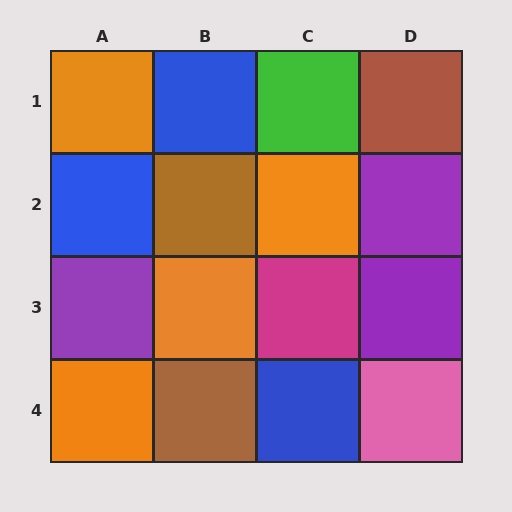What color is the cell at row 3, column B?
Orange.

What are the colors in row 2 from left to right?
Blue, brown, orange, purple.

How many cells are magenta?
1 cell is magenta.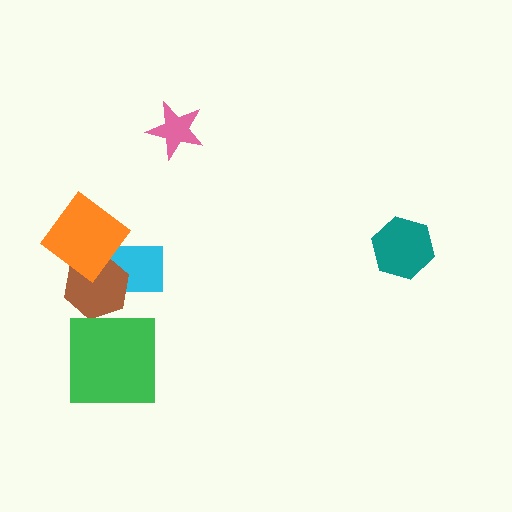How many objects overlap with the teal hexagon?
0 objects overlap with the teal hexagon.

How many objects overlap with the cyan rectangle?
2 objects overlap with the cyan rectangle.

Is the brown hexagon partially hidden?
Yes, it is partially covered by another shape.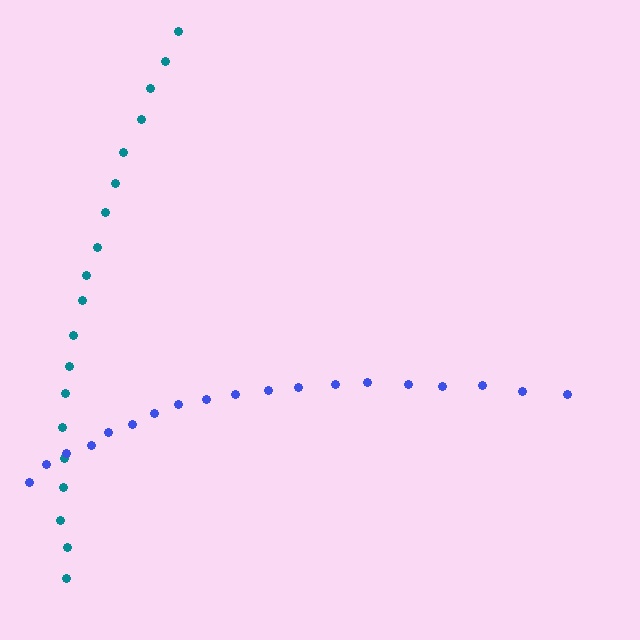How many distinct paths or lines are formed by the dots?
There are 2 distinct paths.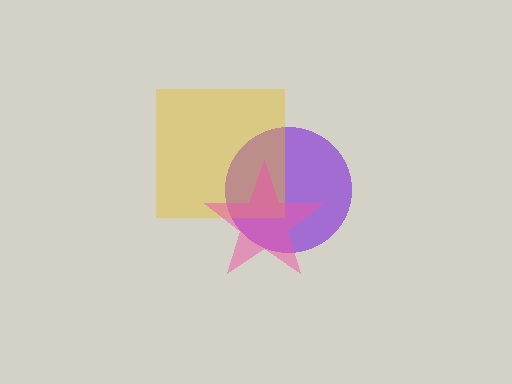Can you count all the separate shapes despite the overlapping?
Yes, there are 3 separate shapes.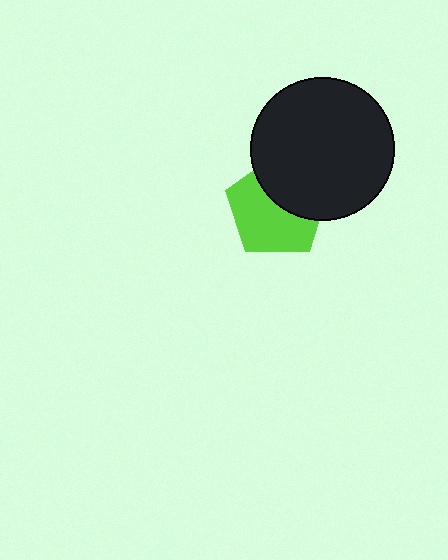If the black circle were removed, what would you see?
You would see the complete lime pentagon.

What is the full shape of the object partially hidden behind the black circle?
The partially hidden object is a lime pentagon.